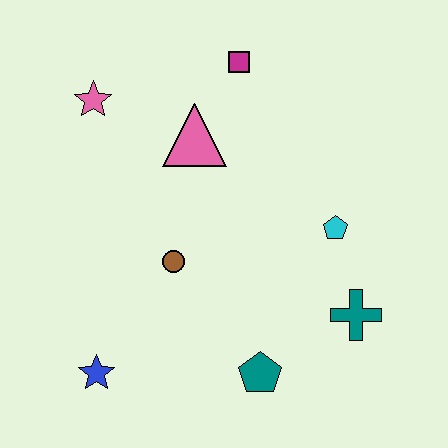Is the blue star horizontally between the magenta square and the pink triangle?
No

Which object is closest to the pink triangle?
The magenta square is closest to the pink triangle.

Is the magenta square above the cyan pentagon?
Yes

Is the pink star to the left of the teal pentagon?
Yes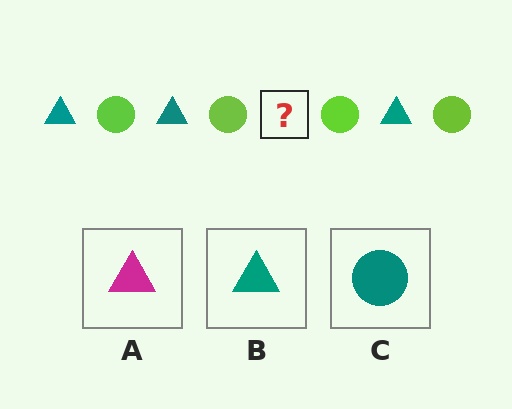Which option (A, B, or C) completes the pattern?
B.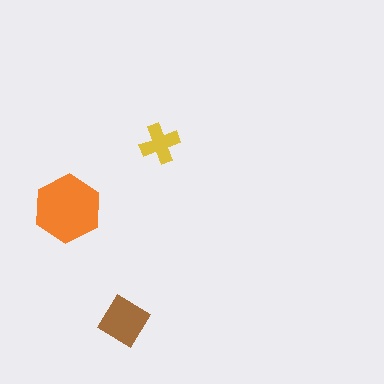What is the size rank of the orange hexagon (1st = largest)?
1st.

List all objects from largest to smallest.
The orange hexagon, the brown diamond, the yellow cross.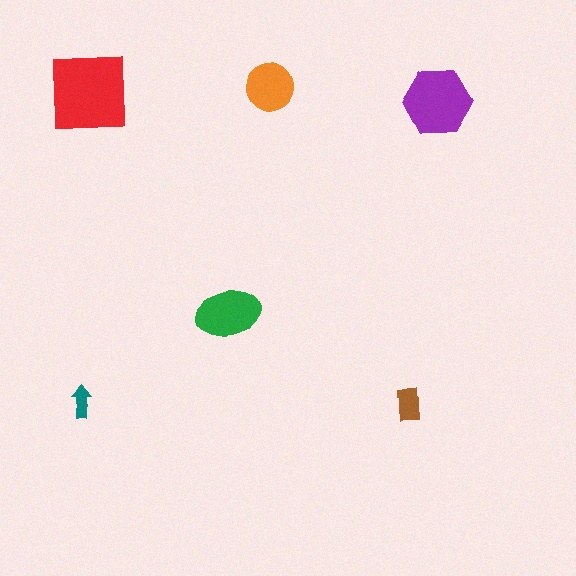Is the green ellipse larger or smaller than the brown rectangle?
Larger.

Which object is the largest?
The red square.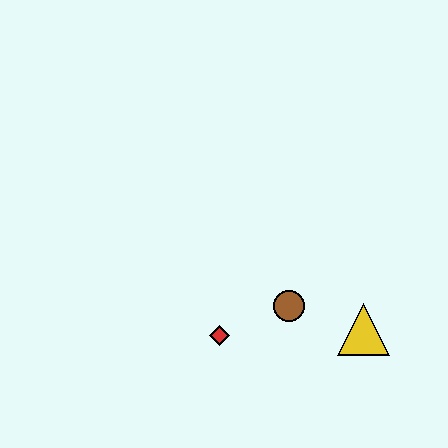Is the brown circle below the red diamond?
No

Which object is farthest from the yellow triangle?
The red diamond is farthest from the yellow triangle.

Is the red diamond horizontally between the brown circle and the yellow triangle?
No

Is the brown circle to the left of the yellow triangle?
Yes